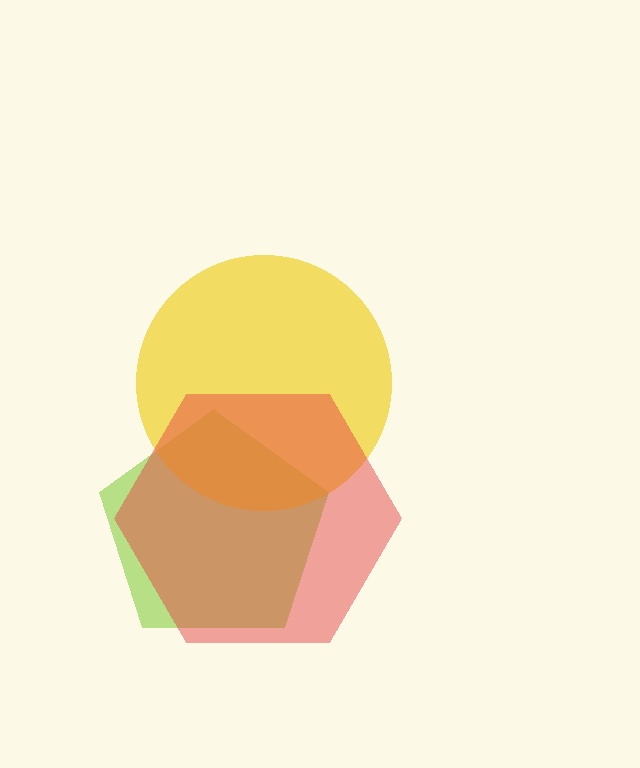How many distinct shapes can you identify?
There are 3 distinct shapes: a lime pentagon, a yellow circle, a red hexagon.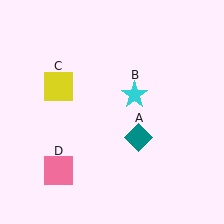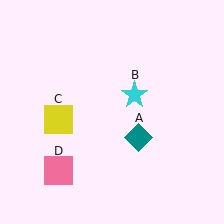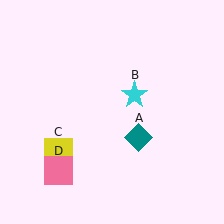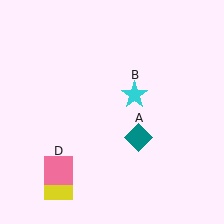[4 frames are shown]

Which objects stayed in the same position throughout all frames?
Teal diamond (object A) and cyan star (object B) and pink square (object D) remained stationary.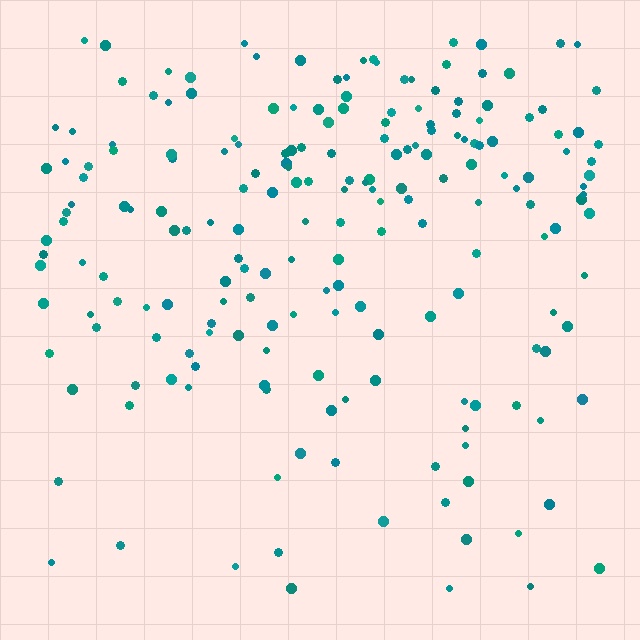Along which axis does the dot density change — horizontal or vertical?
Vertical.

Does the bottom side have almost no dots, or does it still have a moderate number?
Still a moderate number, just noticeably fewer than the top.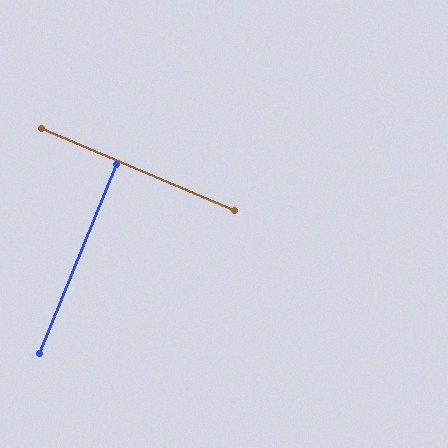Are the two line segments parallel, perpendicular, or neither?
Perpendicular — they meet at approximately 89°.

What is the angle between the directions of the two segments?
Approximately 89 degrees.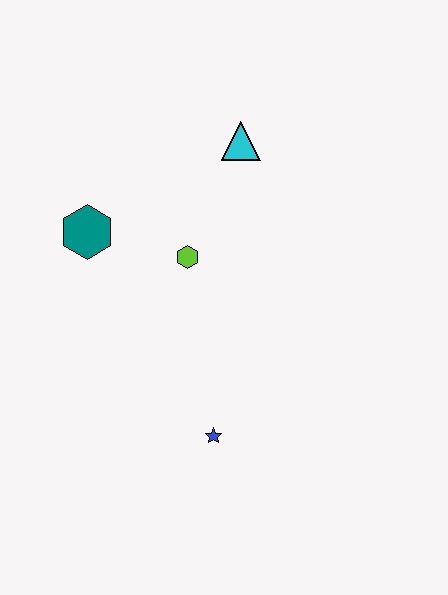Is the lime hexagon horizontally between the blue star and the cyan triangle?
No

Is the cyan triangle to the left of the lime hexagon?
No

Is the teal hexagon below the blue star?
No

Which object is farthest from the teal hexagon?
The blue star is farthest from the teal hexagon.